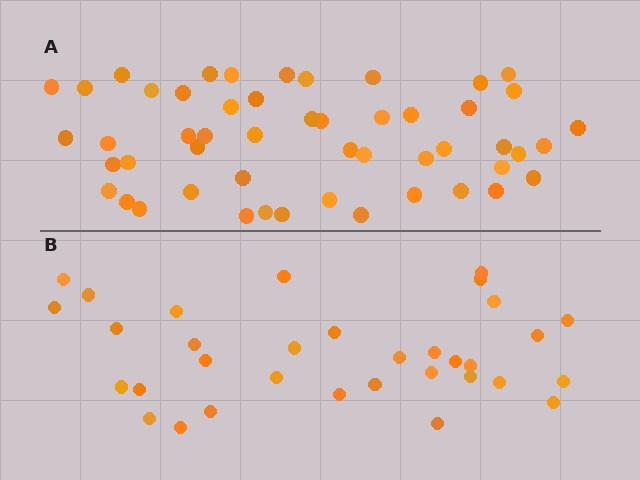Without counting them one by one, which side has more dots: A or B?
Region A (the top region) has more dots.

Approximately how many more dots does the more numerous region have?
Region A has approximately 20 more dots than region B.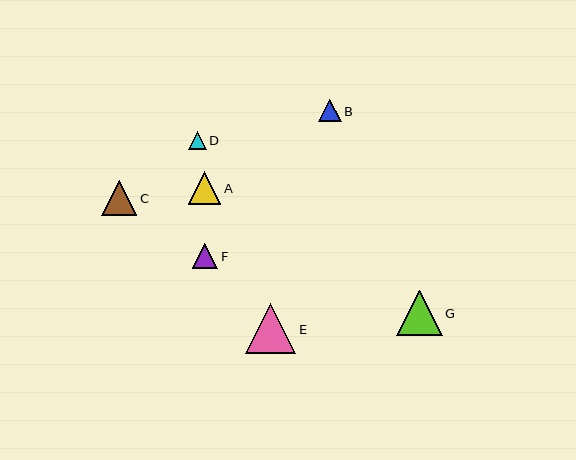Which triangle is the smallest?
Triangle D is the smallest with a size of approximately 18 pixels.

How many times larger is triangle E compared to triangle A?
Triangle E is approximately 1.5 times the size of triangle A.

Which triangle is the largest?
Triangle E is the largest with a size of approximately 50 pixels.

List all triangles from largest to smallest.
From largest to smallest: E, G, C, A, F, B, D.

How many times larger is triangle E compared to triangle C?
Triangle E is approximately 1.4 times the size of triangle C.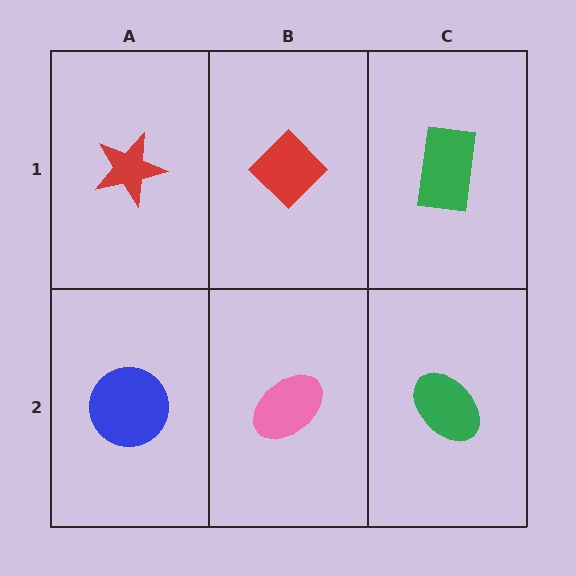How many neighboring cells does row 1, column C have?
2.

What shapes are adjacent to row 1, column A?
A blue circle (row 2, column A), a red diamond (row 1, column B).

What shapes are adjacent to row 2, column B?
A red diamond (row 1, column B), a blue circle (row 2, column A), a green ellipse (row 2, column C).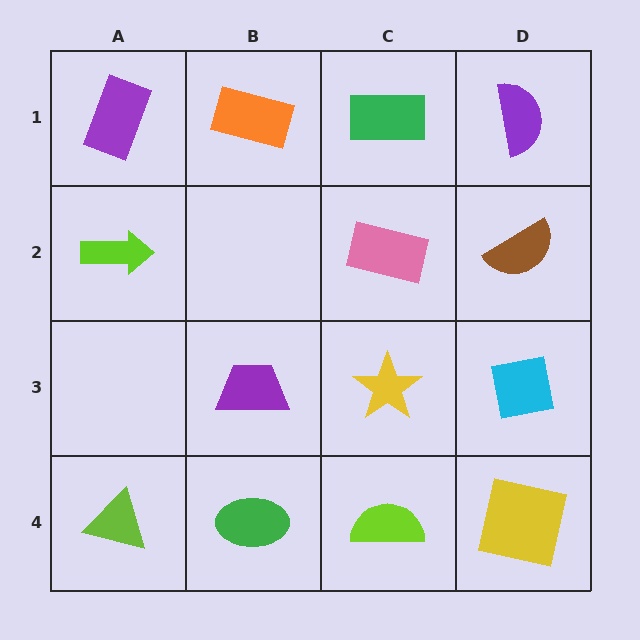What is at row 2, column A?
A lime arrow.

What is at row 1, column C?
A green rectangle.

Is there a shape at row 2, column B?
No, that cell is empty.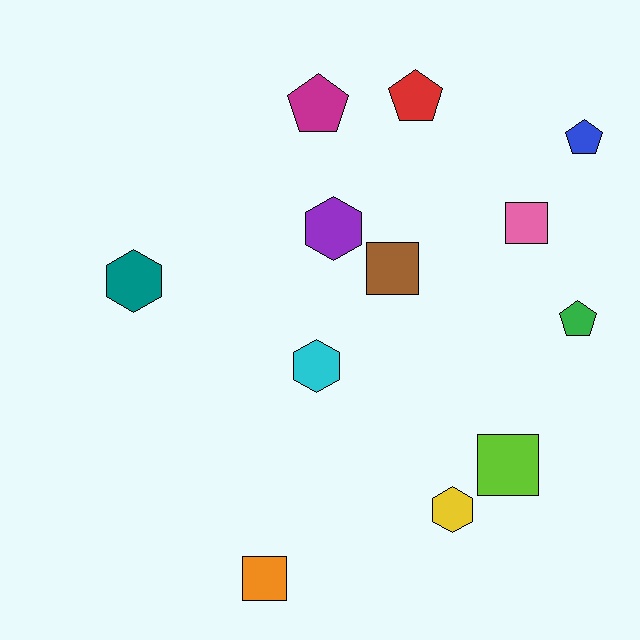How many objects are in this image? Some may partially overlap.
There are 12 objects.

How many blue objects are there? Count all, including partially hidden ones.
There is 1 blue object.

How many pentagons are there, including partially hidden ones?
There are 4 pentagons.